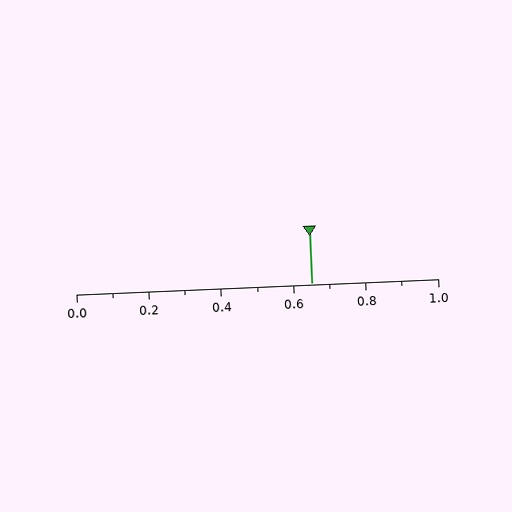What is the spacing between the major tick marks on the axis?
The major ticks are spaced 0.2 apart.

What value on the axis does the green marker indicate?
The marker indicates approximately 0.65.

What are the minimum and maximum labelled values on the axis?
The axis runs from 0.0 to 1.0.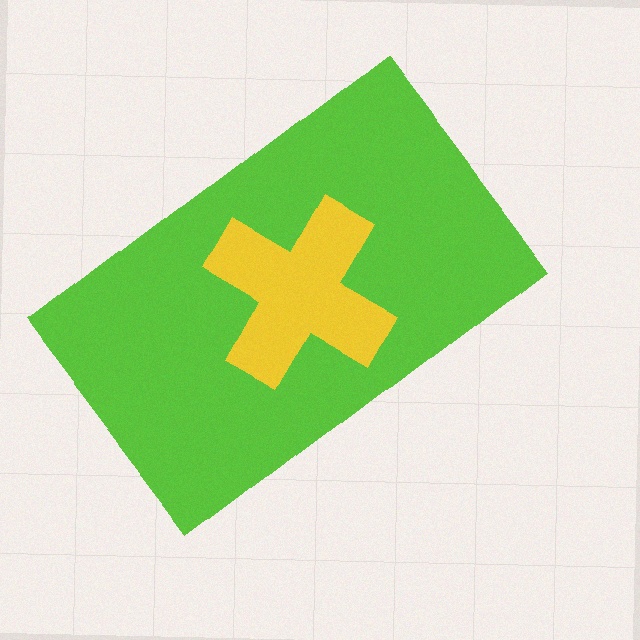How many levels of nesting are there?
2.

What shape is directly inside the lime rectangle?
The yellow cross.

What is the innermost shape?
The yellow cross.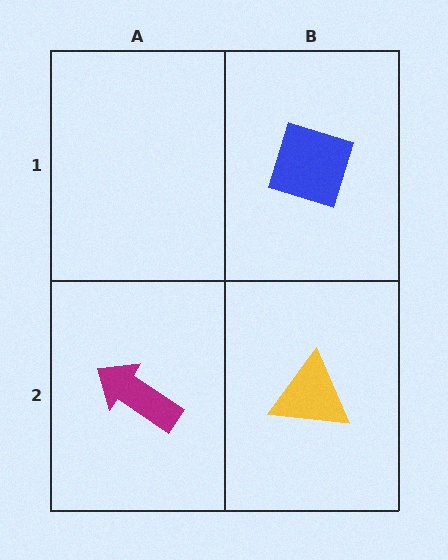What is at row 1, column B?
A blue diamond.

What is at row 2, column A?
A magenta arrow.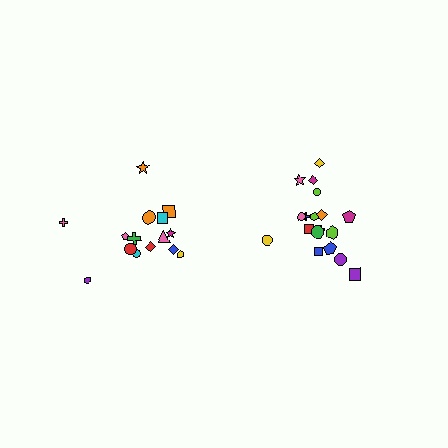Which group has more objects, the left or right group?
The right group.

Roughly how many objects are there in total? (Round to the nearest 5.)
Roughly 35 objects in total.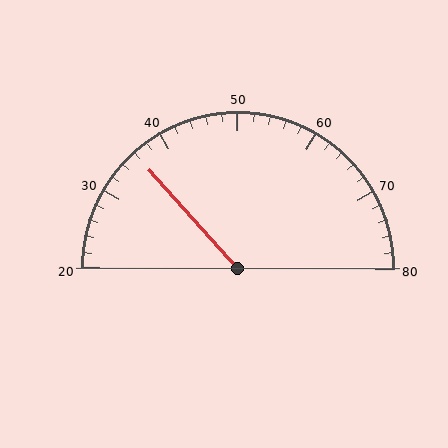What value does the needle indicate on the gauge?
The needle indicates approximately 36.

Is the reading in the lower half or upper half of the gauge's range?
The reading is in the lower half of the range (20 to 80).